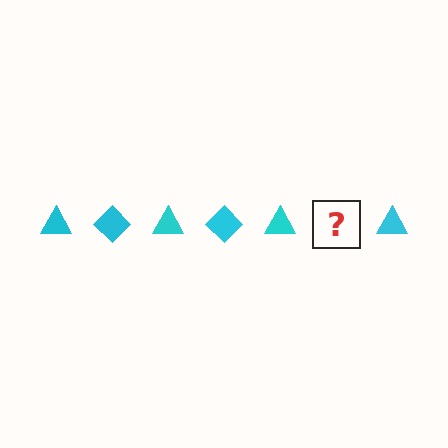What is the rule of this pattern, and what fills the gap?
The rule is that the pattern cycles through triangle, diamond shapes in cyan. The gap should be filled with a cyan diamond.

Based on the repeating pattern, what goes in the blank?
The blank should be a cyan diamond.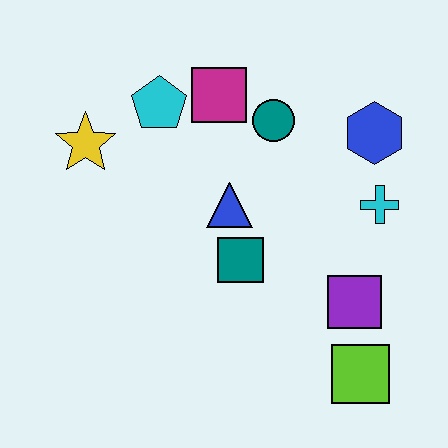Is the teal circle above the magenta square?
No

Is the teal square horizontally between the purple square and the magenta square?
Yes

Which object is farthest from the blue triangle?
The lime square is farthest from the blue triangle.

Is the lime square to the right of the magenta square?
Yes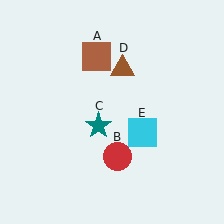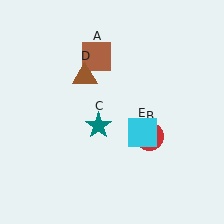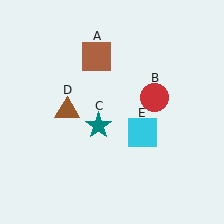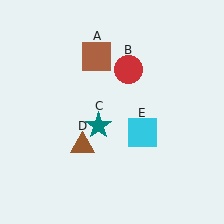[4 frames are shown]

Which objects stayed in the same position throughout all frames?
Brown square (object A) and teal star (object C) and cyan square (object E) remained stationary.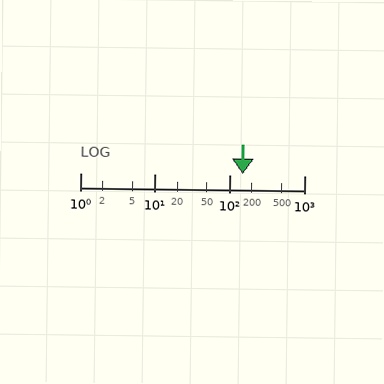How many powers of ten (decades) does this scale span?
The scale spans 3 decades, from 1 to 1000.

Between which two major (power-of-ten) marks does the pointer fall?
The pointer is between 100 and 1000.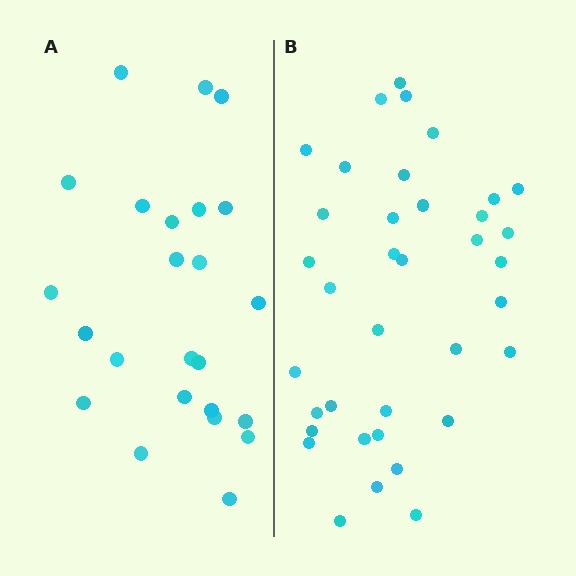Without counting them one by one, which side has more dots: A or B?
Region B (the right region) has more dots.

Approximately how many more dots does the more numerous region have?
Region B has approximately 15 more dots than region A.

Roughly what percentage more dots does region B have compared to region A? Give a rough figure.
About 55% more.